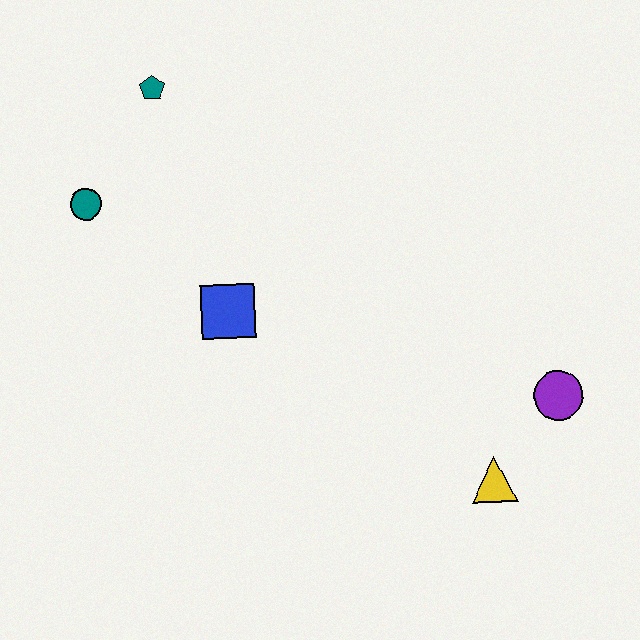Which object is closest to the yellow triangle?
The purple circle is closest to the yellow triangle.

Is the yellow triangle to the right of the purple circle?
No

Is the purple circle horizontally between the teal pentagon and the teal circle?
No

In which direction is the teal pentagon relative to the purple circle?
The teal pentagon is to the left of the purple circle.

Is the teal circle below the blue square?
No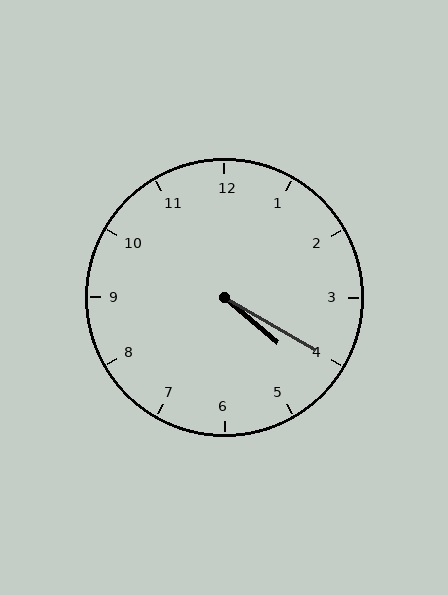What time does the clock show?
4:20.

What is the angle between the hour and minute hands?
Approximately 10 degrees.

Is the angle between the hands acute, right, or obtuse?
It is acute.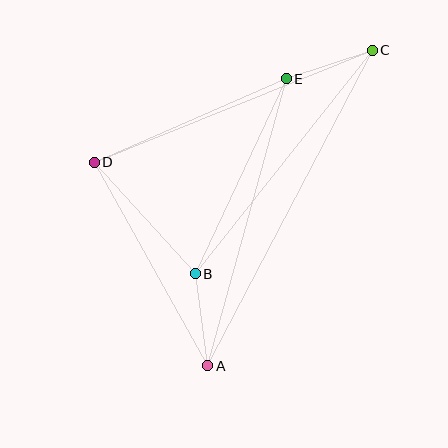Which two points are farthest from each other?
Points A and C are farthest from each other.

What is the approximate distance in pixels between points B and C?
The distance between B and C is approximately 285 pixels.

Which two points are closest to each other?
Points C and E are closest to each other.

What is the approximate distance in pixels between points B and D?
The distance between B and D is approximately 151 pixels.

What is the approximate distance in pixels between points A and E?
The distance between A and E is approximately 297 pixels.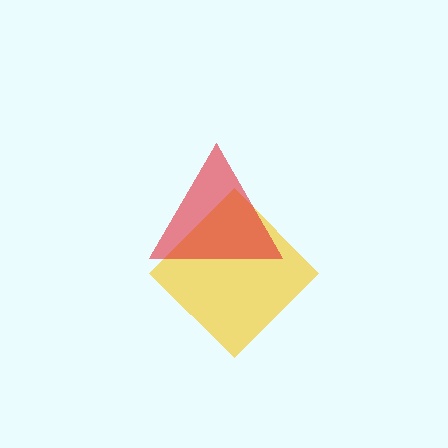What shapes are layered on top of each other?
The layered shapes are: a yellow diamond, a red triangle.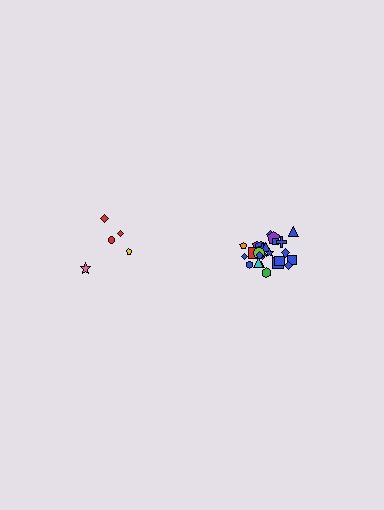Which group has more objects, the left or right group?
The right group.